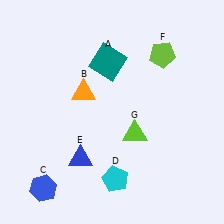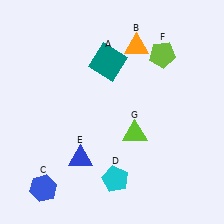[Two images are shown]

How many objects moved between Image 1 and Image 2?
1 object moved between the two images.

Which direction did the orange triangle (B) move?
The orange triangle (B) moved right.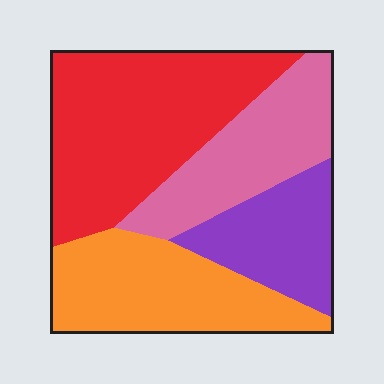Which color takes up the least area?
Purple, at roughly 15%.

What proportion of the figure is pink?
Pink takes up between a sixth and a third of the figure.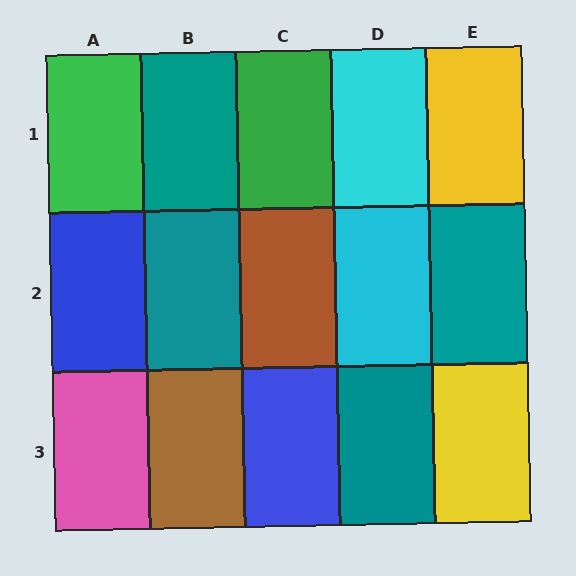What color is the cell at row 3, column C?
Blue.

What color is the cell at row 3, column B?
Brown.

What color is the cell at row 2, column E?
Teal.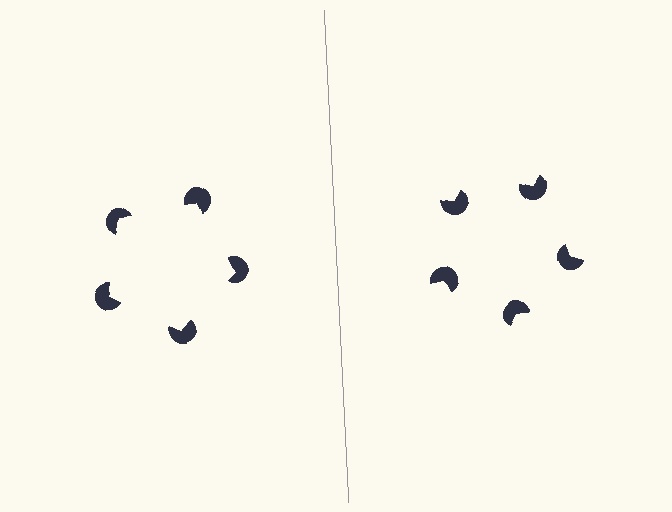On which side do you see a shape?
An illusory pentagon appears on the left side. On the right side the wedge cuts are rotated, so no coherent shape forms.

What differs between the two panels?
The pac-man discs are positioned identically on both sides; only the wedge orientations differ. On the left they align to a pentagon; on the right they are misaligned.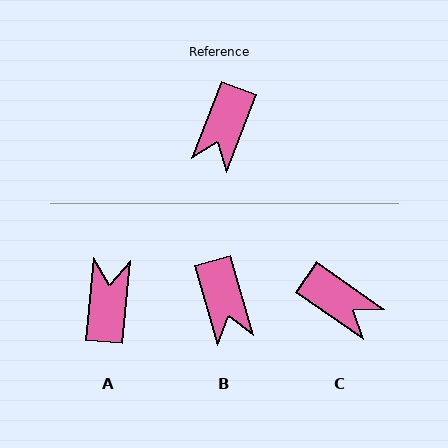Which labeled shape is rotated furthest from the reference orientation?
A, about 164 degrees away.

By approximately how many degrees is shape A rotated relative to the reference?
Approximately 164 degrees clockwise.